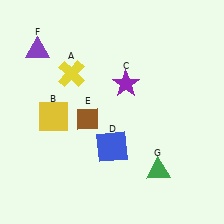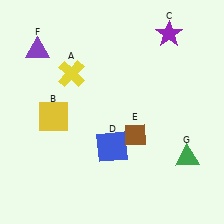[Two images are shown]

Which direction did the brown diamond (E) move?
The brown diamond (E) moved right.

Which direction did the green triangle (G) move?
The green triangle (G) moved right.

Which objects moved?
The objects that moved are: the purple star (C), the brown diamond (E), the green triangle (G).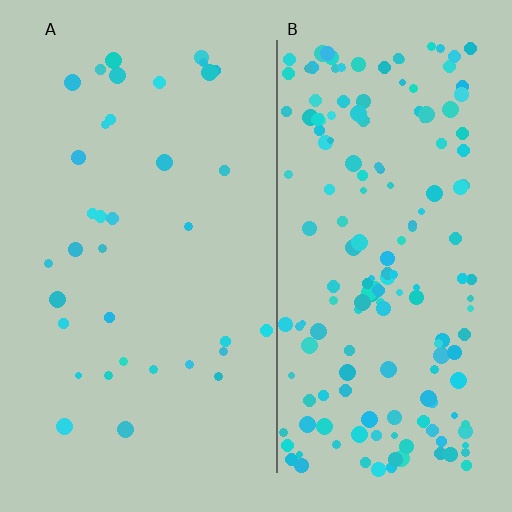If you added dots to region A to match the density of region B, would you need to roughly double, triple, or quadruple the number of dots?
Approximately quadruple.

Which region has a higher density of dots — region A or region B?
B (the right).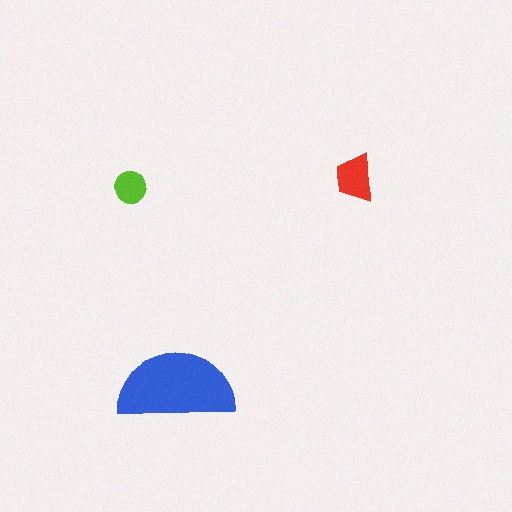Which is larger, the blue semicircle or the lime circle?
The blue semicircle.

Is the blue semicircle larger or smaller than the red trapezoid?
Larger.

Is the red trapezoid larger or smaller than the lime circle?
Larger.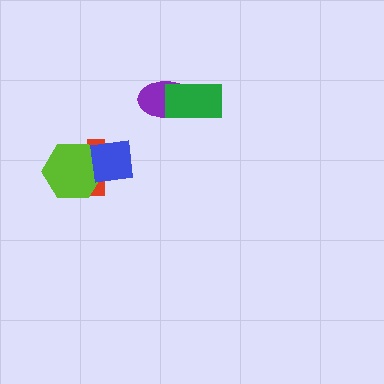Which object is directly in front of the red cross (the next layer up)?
The lime hexagon is directly in front of the red cross.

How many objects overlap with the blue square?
2 objects overlap with the blue square.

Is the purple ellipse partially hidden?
Yes, it is partially covered by another shape.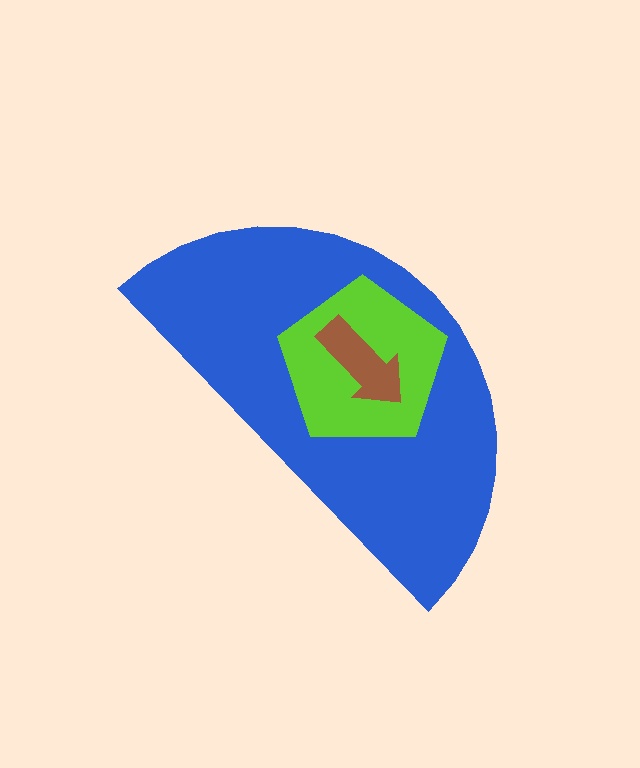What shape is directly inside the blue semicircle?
The lime pentagon.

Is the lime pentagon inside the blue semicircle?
Yes.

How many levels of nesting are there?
3.